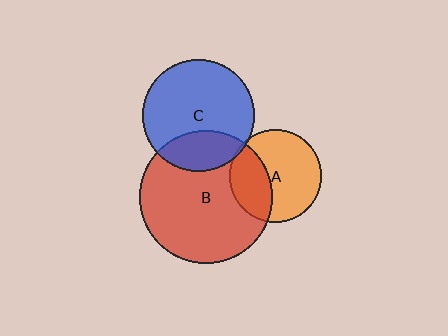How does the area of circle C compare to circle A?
Approximately 1.5 times.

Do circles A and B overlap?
Yes.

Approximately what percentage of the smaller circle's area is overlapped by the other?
Approximately 35%.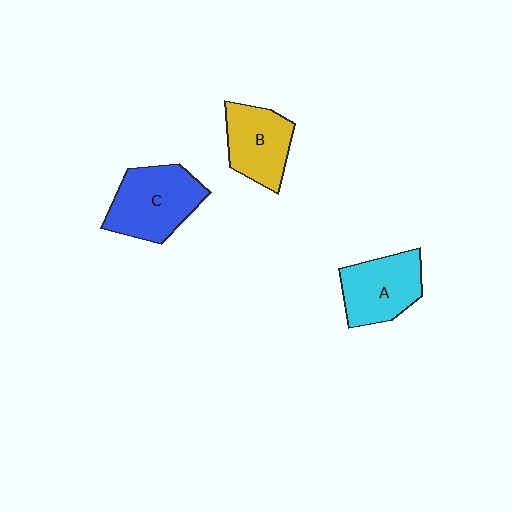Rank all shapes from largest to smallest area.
From largest to smallest: C (blue), A (cyan), B (yellow).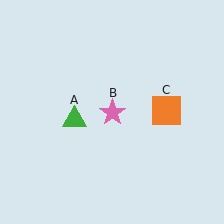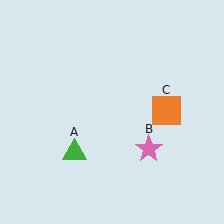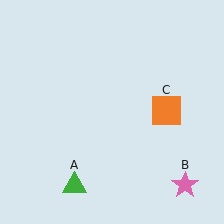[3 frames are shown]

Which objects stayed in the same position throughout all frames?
Orange square (object C) remained stationary.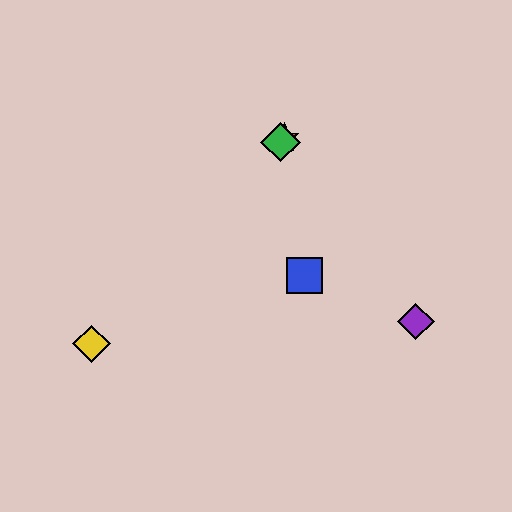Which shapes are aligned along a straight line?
The red star, the green diamond, the yellow diamond are aligned along a straight line.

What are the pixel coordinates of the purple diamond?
The purple diamond is at (416, 321).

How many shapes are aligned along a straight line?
3 shapes (the red star, the green diamond, the yellow diamond) are aligned along a straight line.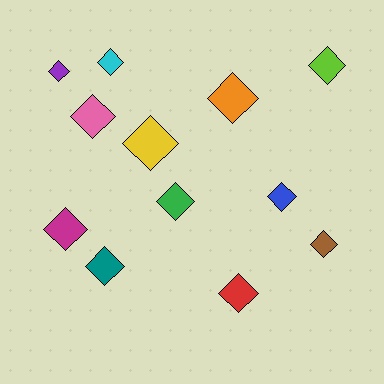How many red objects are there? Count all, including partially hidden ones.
There is 1 red object.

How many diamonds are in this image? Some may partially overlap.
There are 12 diamonds.